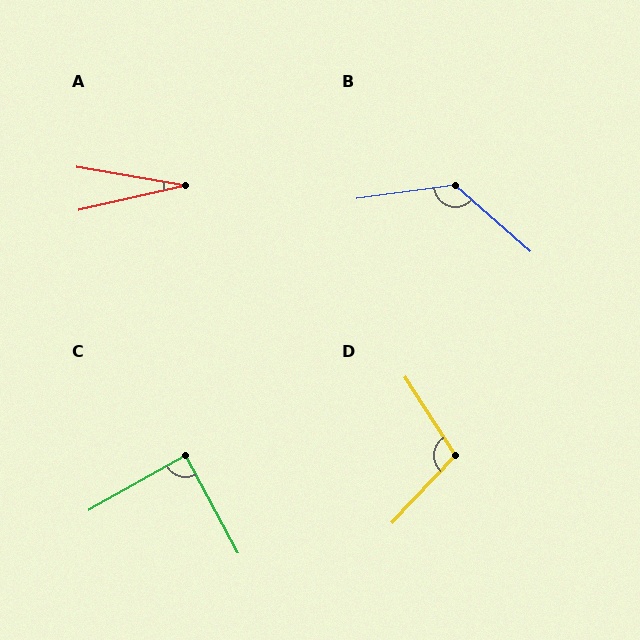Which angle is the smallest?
A, at approximately 23 degrees.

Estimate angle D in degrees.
Approximately 104 degrees.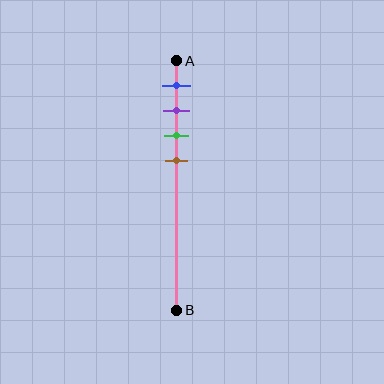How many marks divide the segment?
There are 4 marks dividing the segment.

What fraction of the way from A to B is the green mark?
The green mark is approximately 30% (0.3) of the way from A to B.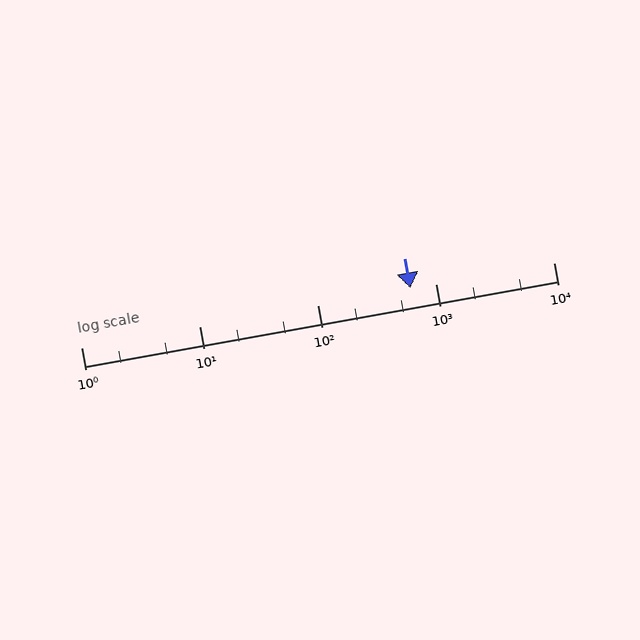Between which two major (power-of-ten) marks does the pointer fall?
The pointer is between 100 and 1000.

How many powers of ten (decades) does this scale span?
The scale spans 4 decades, from 1 to 10000.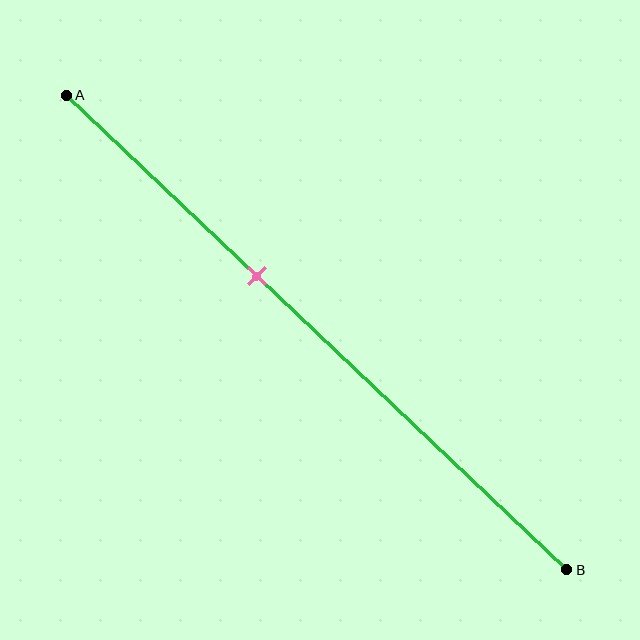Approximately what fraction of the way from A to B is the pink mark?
The pink mark is approximately 40% of the way from A to B.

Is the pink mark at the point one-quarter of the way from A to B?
No, the mark is at about 40% from A, not at the 25% one-quarter point.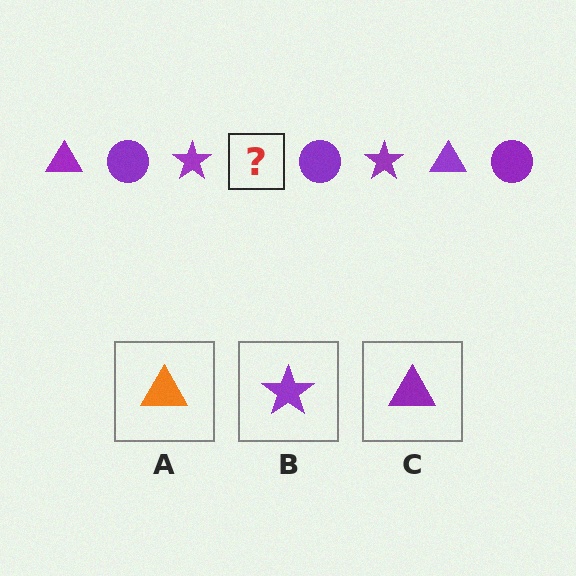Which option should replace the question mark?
Option C.